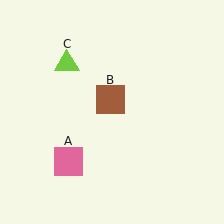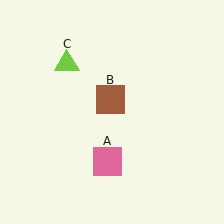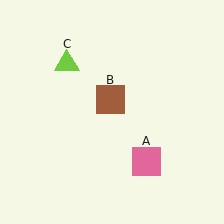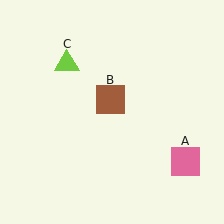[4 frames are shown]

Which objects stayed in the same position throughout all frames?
Brown square (object B) and lime triangle (object C) remained stationary.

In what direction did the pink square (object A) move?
The pink square (object A) moved right.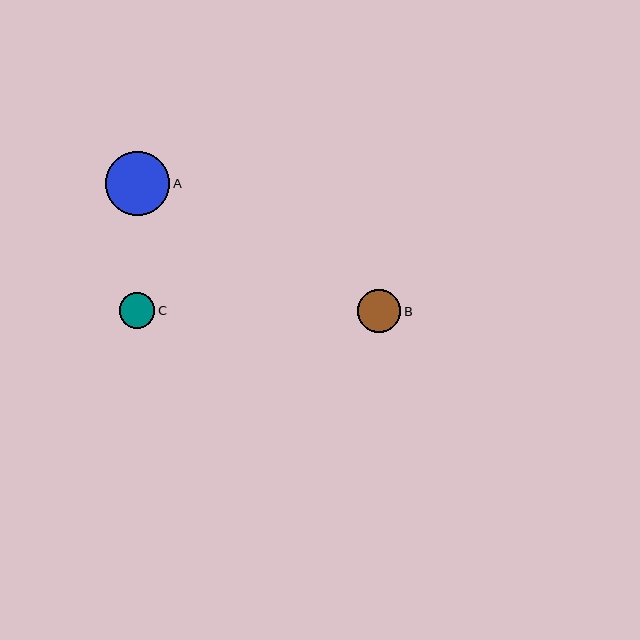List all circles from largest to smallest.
From largest to smallest: A, B, C.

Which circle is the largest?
Circle A is the largest with a size of approximately 64 pixels.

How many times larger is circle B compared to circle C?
Circle B is approximately 1.2 times the size of circle C.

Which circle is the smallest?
Circle C is the smallest with a size of approximately 36 pixels.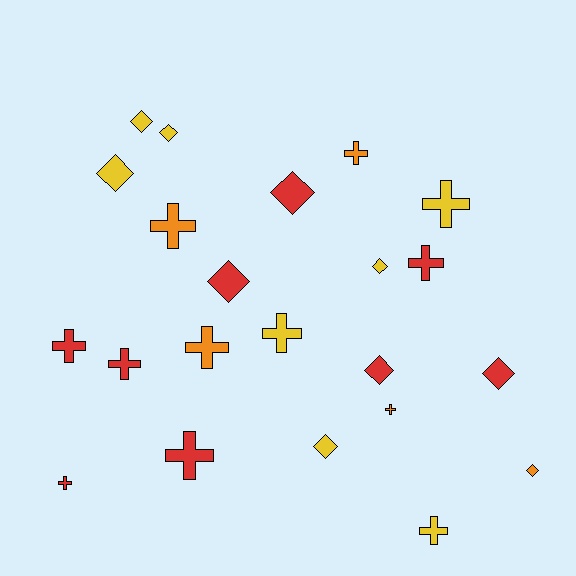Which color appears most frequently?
Red, with 9 objects.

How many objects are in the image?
There are 22 objects.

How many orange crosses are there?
There are 4 orange crosses.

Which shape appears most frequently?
Cross, with 12 objects.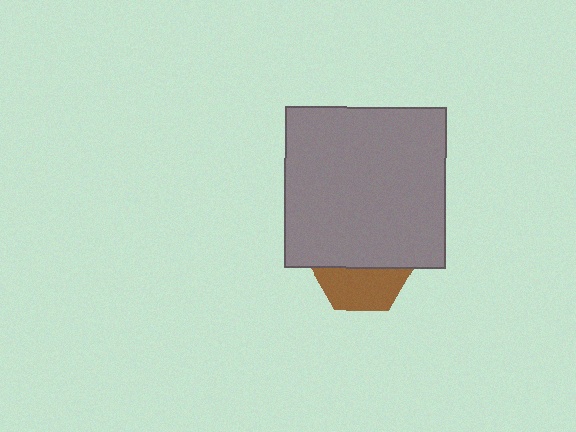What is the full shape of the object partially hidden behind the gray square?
The partially hidden object is a brown hexagon.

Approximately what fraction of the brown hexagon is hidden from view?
Roughly 57% of the brown hexagon is hidden behind the gray square.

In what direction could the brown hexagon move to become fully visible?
The brown hexagon could move down. That would shift it out from behind the gray square entirely.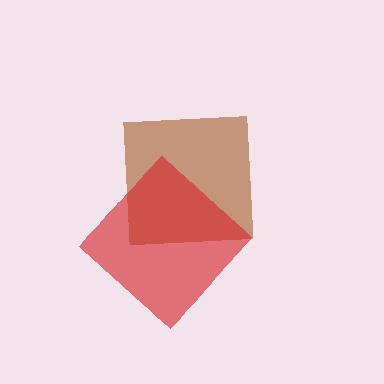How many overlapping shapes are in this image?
There are 2 overlapping shapes in the image.